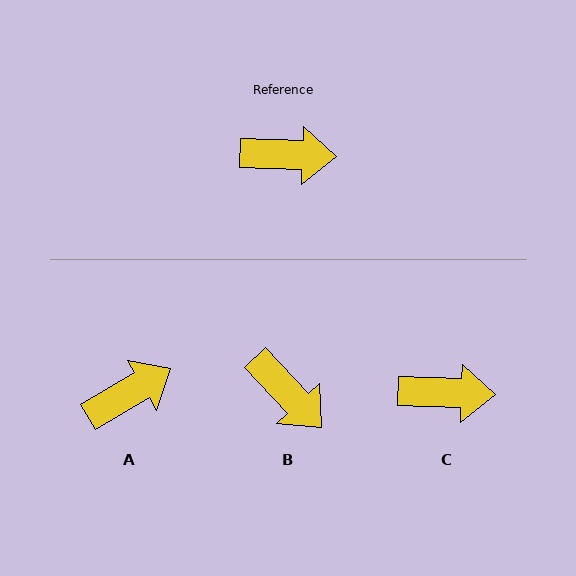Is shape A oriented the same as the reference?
No, it is off by about 33 degrees.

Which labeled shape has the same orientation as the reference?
C.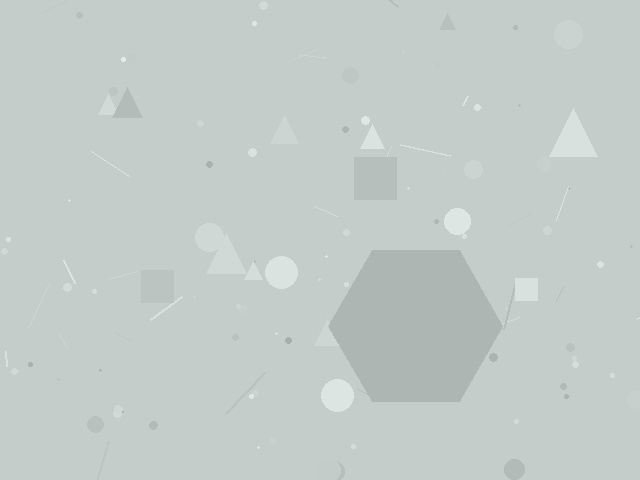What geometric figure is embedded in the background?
A hexagon is embedded in the background.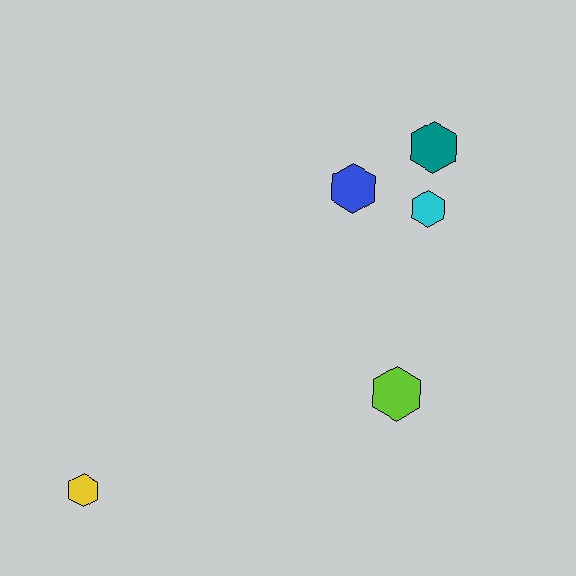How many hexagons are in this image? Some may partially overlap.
There are 5 hexagons.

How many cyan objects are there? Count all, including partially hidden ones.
There is 1 cyan object.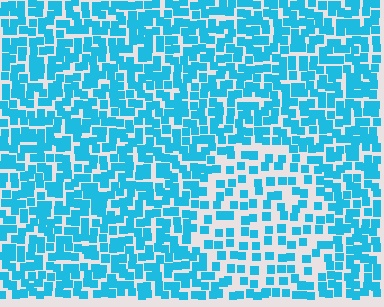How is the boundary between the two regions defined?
The boundary is defined by a change in element density (approximately 1.9x ratio). All elements are the same color, size, and shape.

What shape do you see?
I see a circle.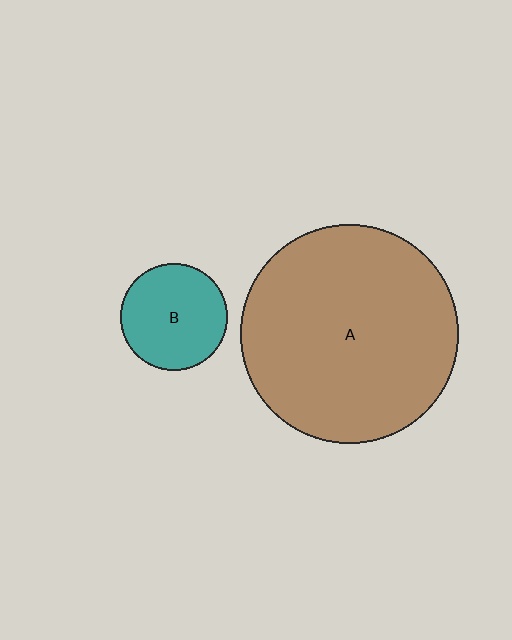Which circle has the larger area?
Circle A (brown).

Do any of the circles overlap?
No, none of the circles overlap.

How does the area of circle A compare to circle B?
Approximately 4.2 times.